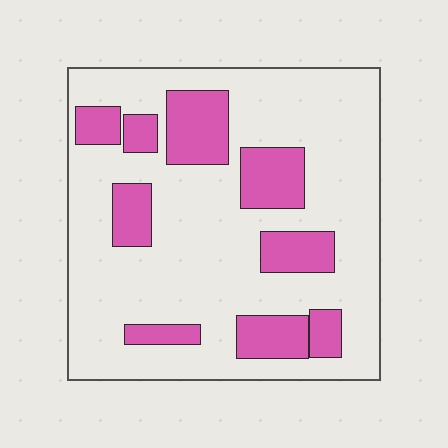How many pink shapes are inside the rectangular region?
9.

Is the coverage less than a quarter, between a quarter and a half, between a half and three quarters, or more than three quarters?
Less than a quarter.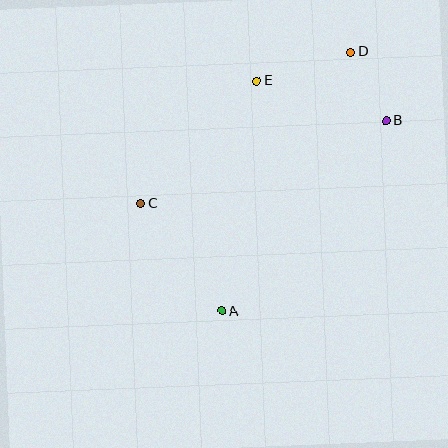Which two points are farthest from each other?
Points A and D are farthest from each other.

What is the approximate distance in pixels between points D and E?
The distance between D and E is approximately 98 pixels.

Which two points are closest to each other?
Points B and D are closest to each other.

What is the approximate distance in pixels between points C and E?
The distance between C and E is approximately 169 pixels.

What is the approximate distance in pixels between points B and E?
The distance between B and E is approximately 135 pixels.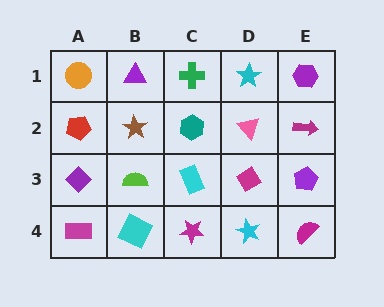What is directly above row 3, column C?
A teal hexagon.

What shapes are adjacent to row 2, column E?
A purple hexagon (row 1, column E), a purple pentagon (row 3, column E), a pink triangle (row 2, column D).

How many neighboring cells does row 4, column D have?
3.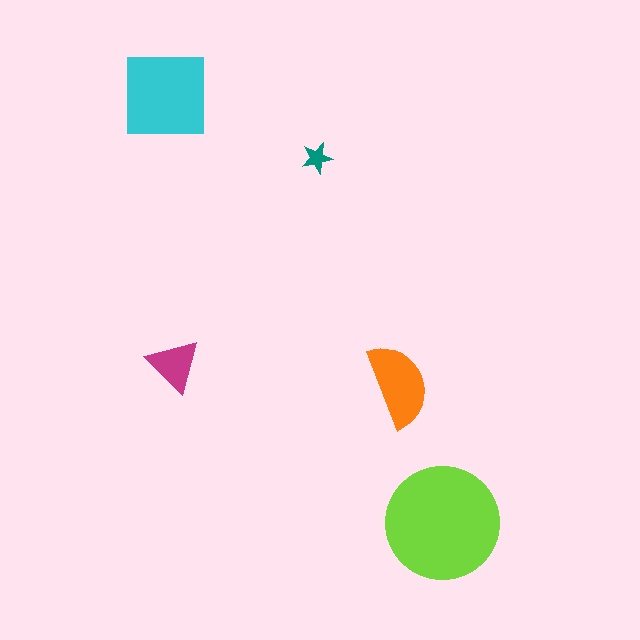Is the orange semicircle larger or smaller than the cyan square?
Smaller.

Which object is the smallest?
The teal star.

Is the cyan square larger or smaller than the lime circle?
Smaller.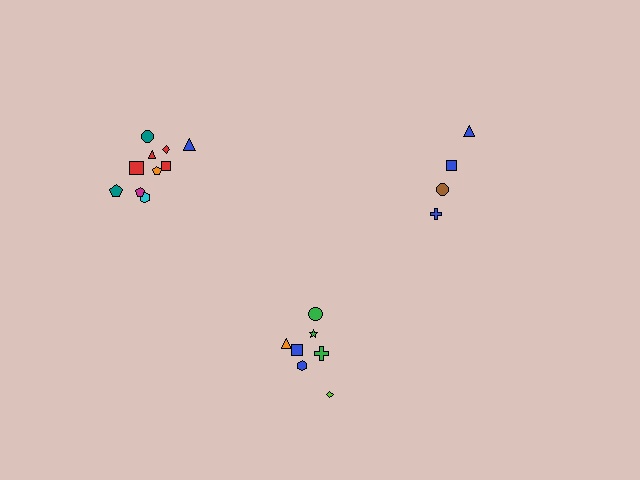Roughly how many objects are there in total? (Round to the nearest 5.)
Roughly 20 objects in total.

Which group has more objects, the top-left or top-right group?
The top-left group.